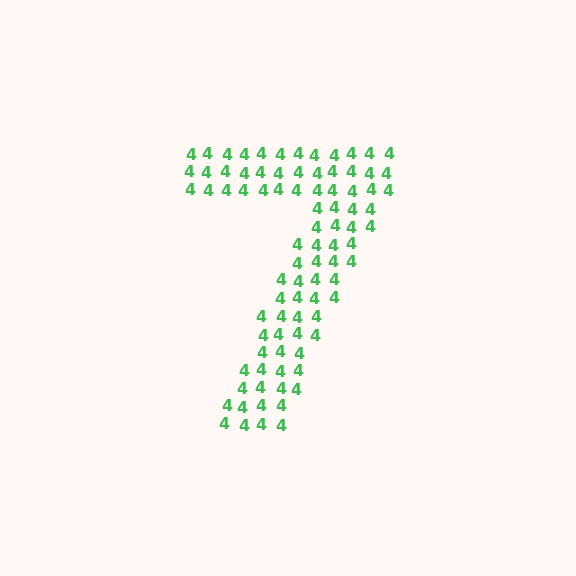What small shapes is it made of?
It is made of small digit 4's.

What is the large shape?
The large shape is the digit 7.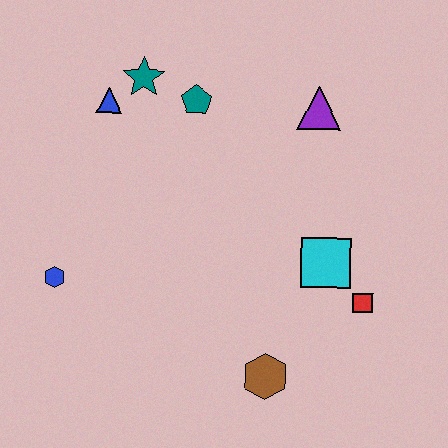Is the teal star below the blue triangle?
No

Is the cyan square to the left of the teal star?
No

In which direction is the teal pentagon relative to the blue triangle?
The teal pentagon is to the right of the blue triangle.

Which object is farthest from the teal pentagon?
The brown hexagon is farthest from the teal pentagon.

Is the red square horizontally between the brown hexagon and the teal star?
No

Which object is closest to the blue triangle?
The teal star is closest to the blue triangle.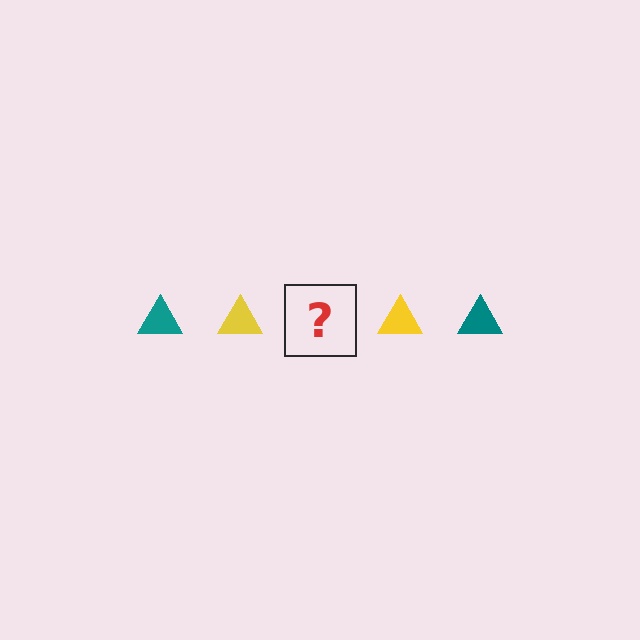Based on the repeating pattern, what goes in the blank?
The blank should be a teal triangle.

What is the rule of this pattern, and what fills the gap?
The rule is that the pattern cycles through teal, yellow triangles. The gap should be filled with a teal triangle.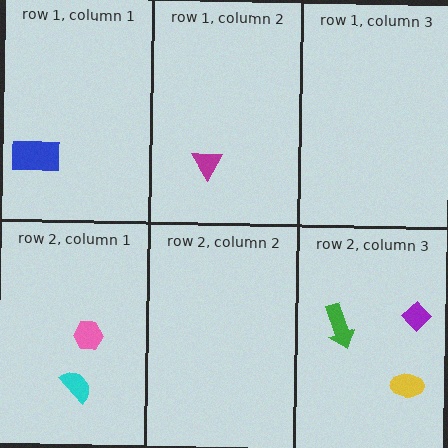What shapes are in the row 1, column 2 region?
The magenta triangle.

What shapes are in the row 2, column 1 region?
The cyan semicircle, the pink hexagon.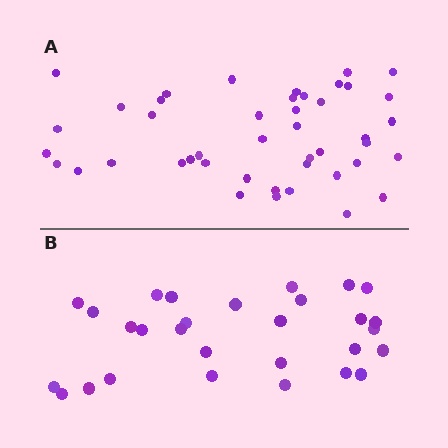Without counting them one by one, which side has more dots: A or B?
Region A (the top region) has more dots.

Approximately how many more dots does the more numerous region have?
Region A has approximately 15 more dots than region B.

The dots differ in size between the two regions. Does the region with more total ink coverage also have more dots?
No. Region B has more total ink coverage because its dots are larger, but region A actually contains more individual dots. Total area can be misleading — the number of items is what matters here.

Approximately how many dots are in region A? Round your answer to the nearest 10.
About 40 dots. (The exact count is 44, which rounds to 40.)